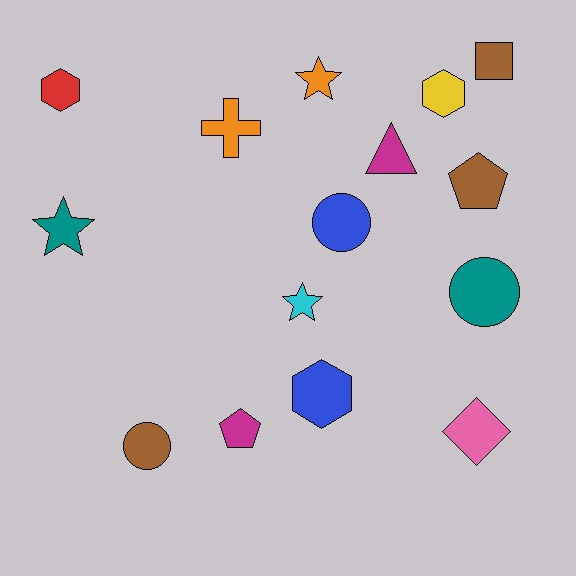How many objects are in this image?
There are 15 objects.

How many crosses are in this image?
There is 1 cross.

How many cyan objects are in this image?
There is 1 cyan object.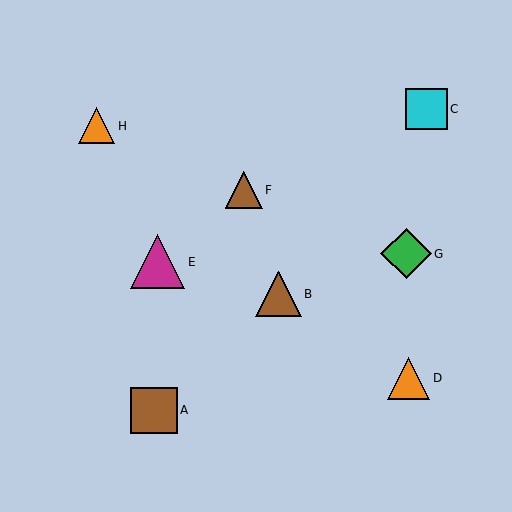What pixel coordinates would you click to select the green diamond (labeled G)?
Click at (406, 254) to select the green diamond G.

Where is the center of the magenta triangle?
The center of the magenta triangle is at (158, 262).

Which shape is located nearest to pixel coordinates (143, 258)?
The magenta triangle (labeled E) at (158, 262) is nearest to that location.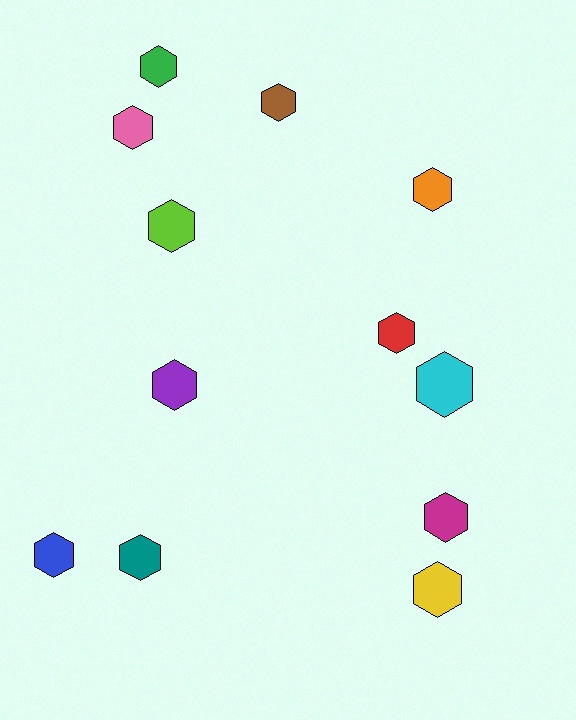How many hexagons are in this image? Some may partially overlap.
There are 12 hexagons.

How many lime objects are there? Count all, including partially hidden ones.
There is 1 lime object.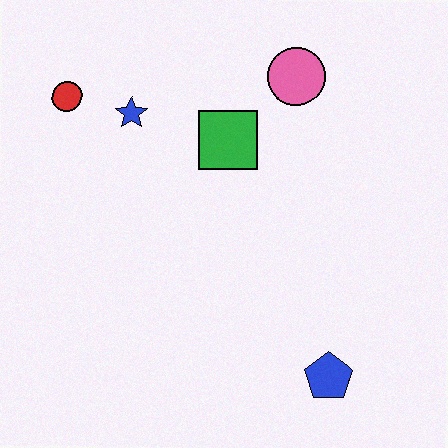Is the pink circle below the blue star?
No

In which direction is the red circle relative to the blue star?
The red circle is to the left of the blue star.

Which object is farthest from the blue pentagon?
The red circle is farthest from the blue pentagon.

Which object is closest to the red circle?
The blue star is closest to the red circle.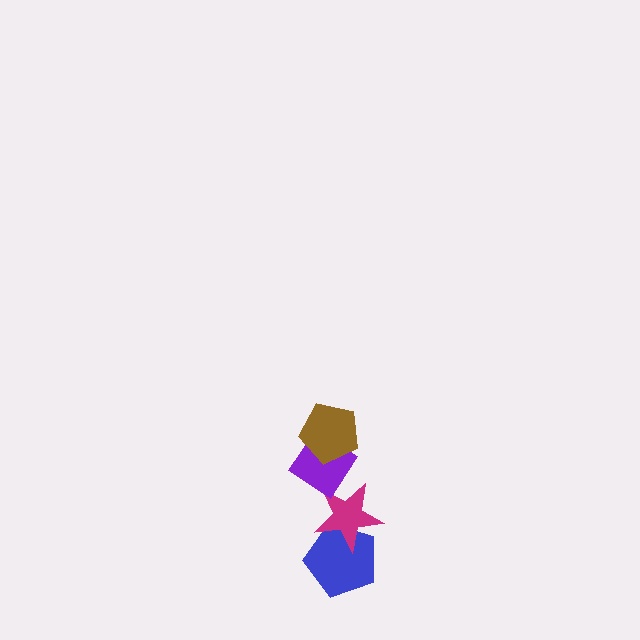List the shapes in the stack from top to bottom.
From top to bottom: the brown pentagon, the purple diamond, the magenta star, the blue pentagon.